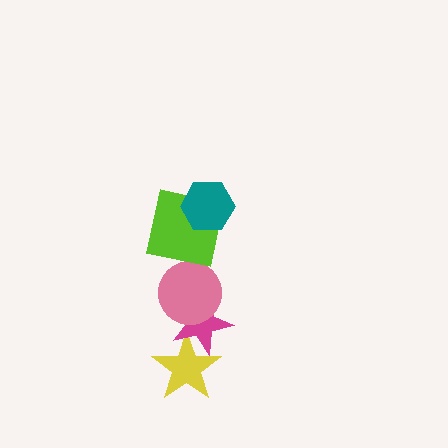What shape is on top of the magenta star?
The pink circle is on top of the magenta star.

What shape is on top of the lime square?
The teal hexagon is on top of the lime square.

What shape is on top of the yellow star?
The magenta star is on top of the yellow star.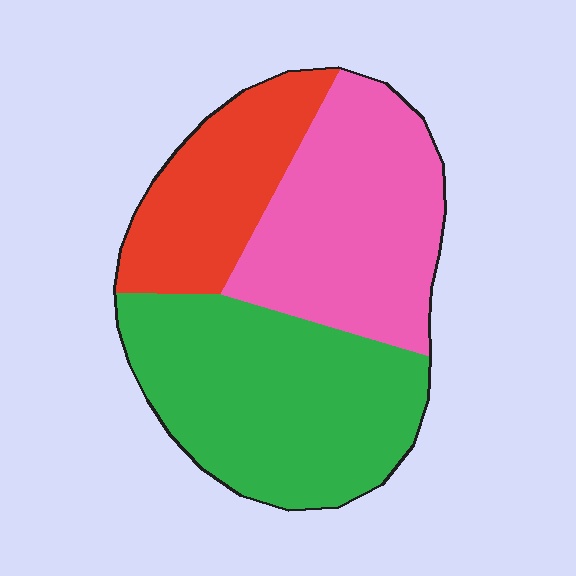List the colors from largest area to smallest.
From largest to smallest: green, pink, red.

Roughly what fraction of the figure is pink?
Pink takes up between a third and a half of the figure.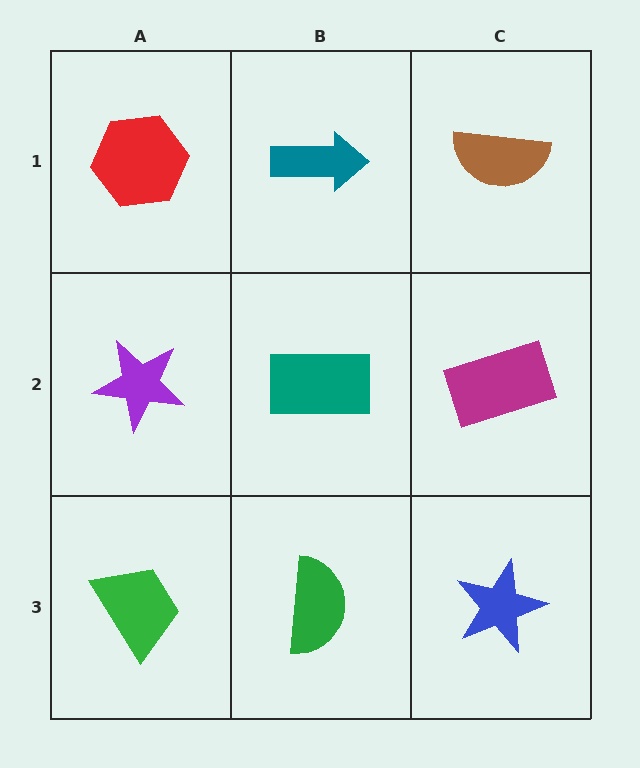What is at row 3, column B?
A green semicircle.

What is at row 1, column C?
A brown semicircle.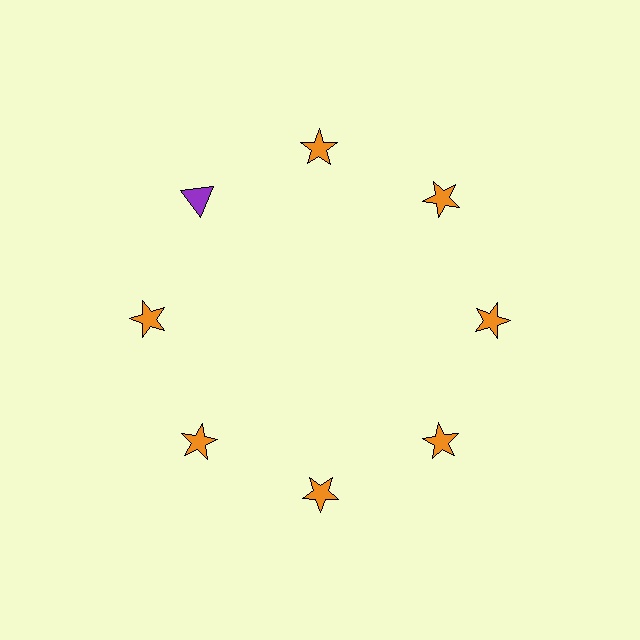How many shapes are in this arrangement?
There are 8 shapes arranged in a ring pattern.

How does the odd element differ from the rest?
It differs in both color (purple instead of orange) and shape (triangle instead of star).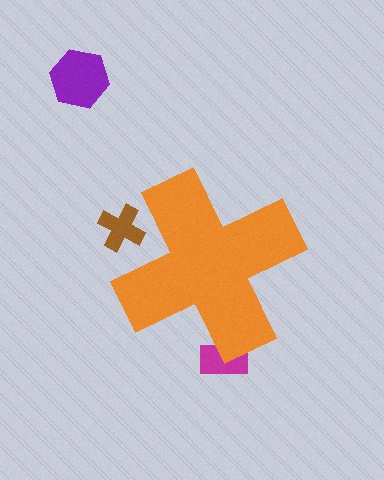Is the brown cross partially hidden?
Yes, the brown cross is partially hidden behind the orange cross.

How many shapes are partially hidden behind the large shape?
2 shapes are partially hidden.